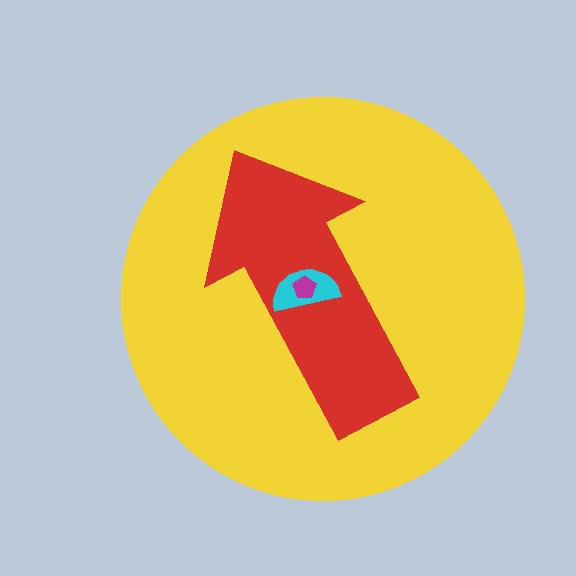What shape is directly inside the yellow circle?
The red arrow.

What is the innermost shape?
The magenta pentagon.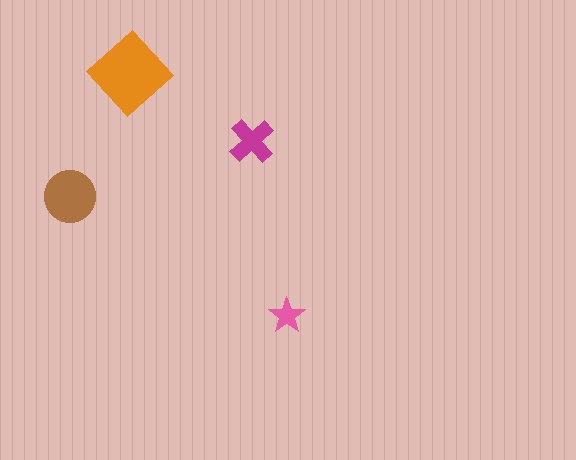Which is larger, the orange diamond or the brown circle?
The orange diamond.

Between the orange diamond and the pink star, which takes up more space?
The orange diamond.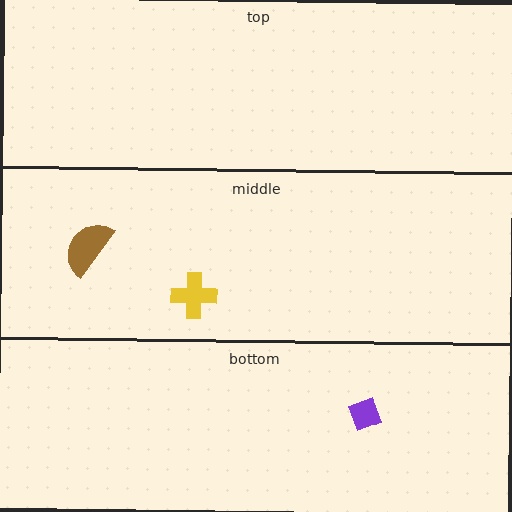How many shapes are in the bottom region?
1.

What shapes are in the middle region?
The yellow cross, the brown semicircle.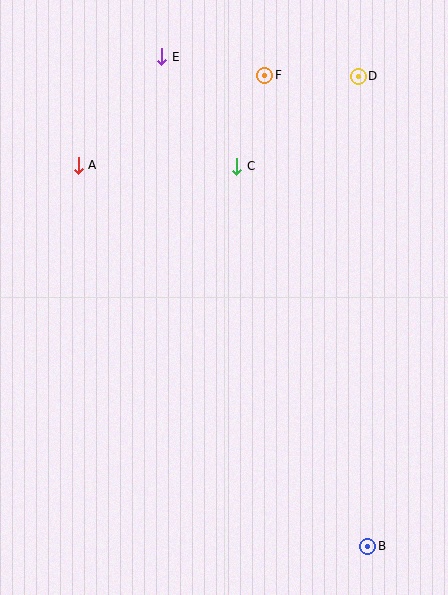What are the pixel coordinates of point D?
Point D is at (358, 76).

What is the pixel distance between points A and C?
The distance between A and C is 159 pixels.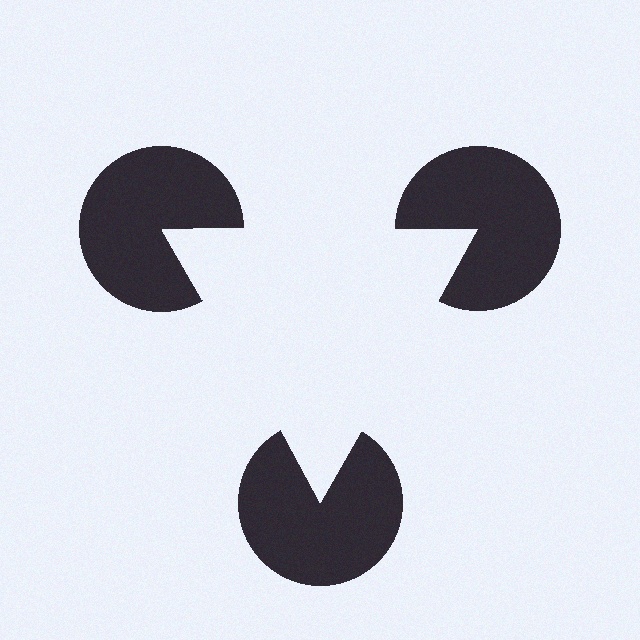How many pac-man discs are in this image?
There are 3 — one at each vertex of the illusory triangle.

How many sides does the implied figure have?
3 sides.